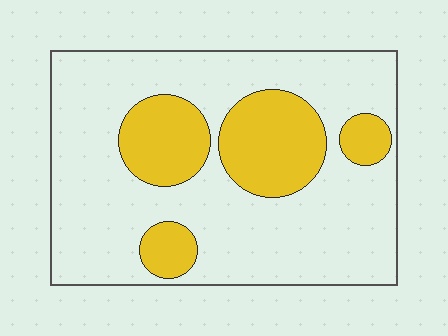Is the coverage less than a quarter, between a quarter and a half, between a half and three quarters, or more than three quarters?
Between a quarter and a half.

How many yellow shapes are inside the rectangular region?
4.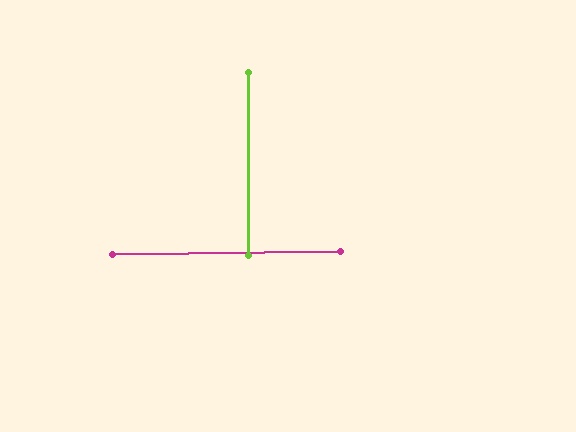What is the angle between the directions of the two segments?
Approximately 89 degrees.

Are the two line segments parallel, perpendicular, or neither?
Perpendicular — they meet at approximately 89°.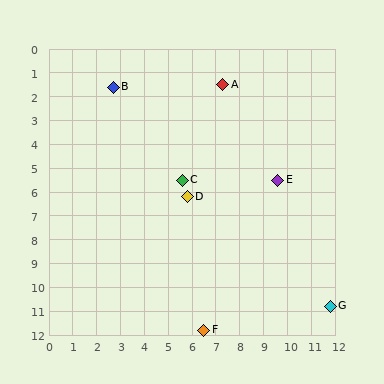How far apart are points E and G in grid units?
Points E and G are about 5.7 grid units apart.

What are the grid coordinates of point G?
Point G is at approximately (11.8, 10.8).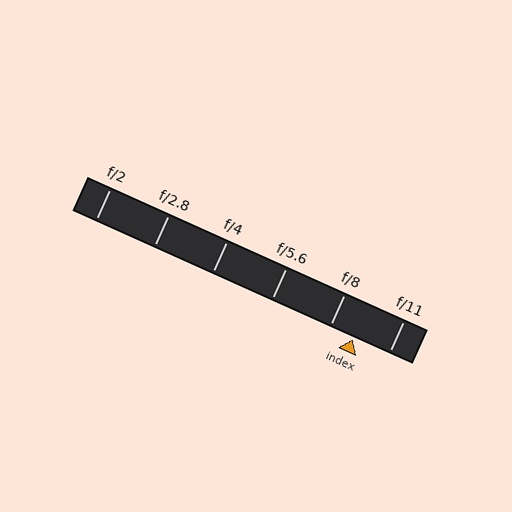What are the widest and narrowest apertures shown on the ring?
The widest aperture shown is f/2 and the narrowest is f/11.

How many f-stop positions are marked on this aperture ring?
There are 6 f-stop positions marked.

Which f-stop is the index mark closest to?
The index mark is closest to f/8.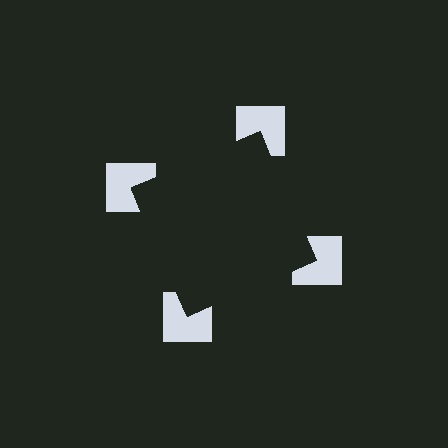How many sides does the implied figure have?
4 sides.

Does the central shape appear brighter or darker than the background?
It typically appears slightly darker than the background, even though no actual brightness change is drawn.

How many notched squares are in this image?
There are 4 — one at each vertex of the illusory square.